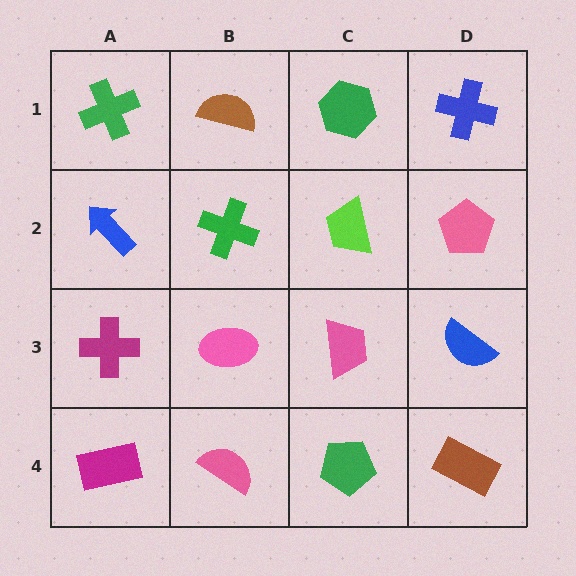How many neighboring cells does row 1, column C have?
3.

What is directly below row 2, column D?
A blue semicircle.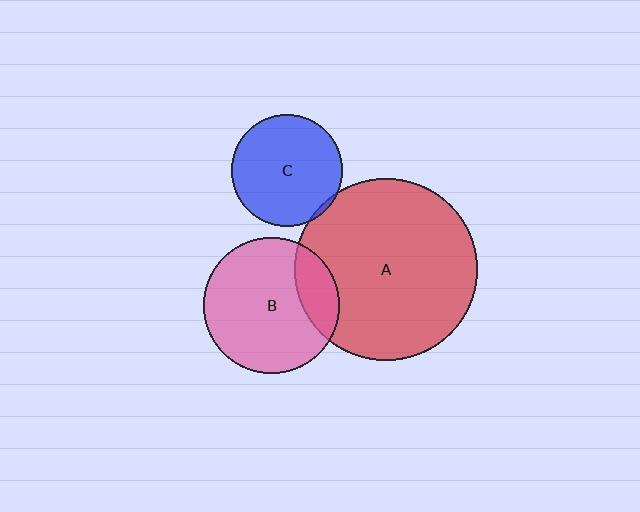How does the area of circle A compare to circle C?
Approximately 2.7 times.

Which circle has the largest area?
Circle A (red).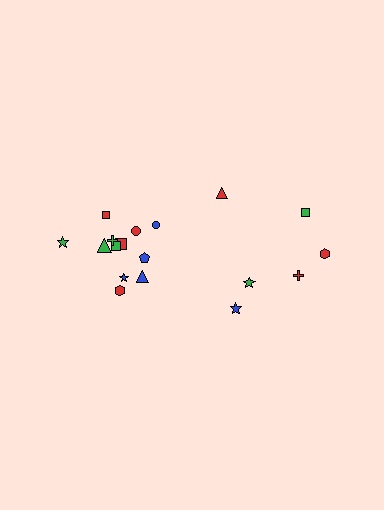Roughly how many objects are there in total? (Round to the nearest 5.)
Roughly 20 objects in total.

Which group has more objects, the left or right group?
The left group.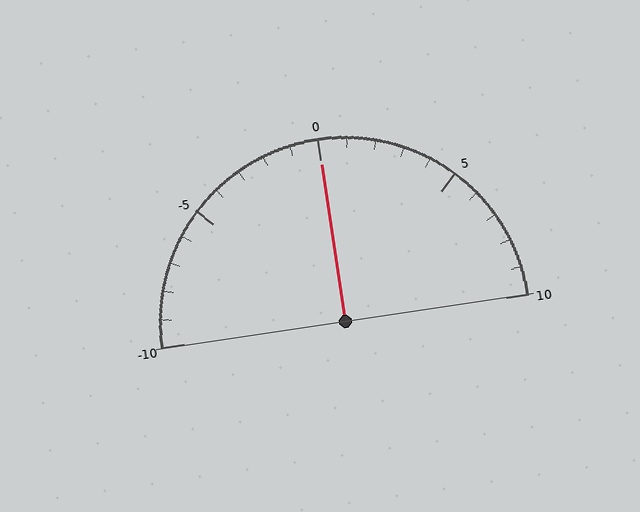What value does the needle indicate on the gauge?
The needle indicates approximately 0.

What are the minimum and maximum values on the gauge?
The gauge ranges from -10 to 10.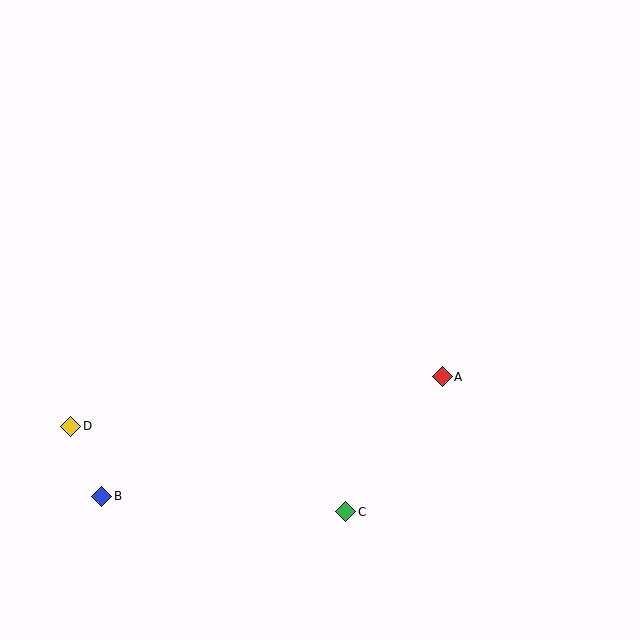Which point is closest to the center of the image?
Point A at (442, 377) is closest to the center.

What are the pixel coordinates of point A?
Point A is at (442, 377).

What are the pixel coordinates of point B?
Point B is at (102, 496).